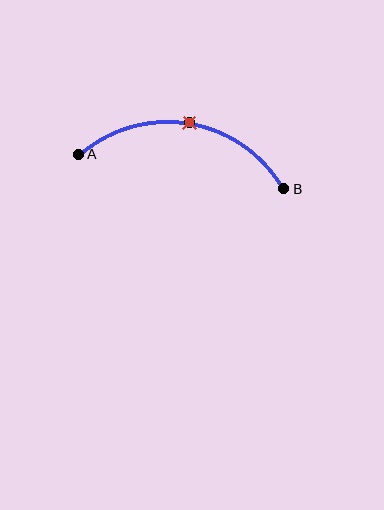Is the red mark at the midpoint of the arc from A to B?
Yes. The red mark lies on the arc at equal arc-length from both A and B — it is the arc midpoint.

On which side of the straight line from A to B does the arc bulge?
The arc bulges above the straight line connecting A and B.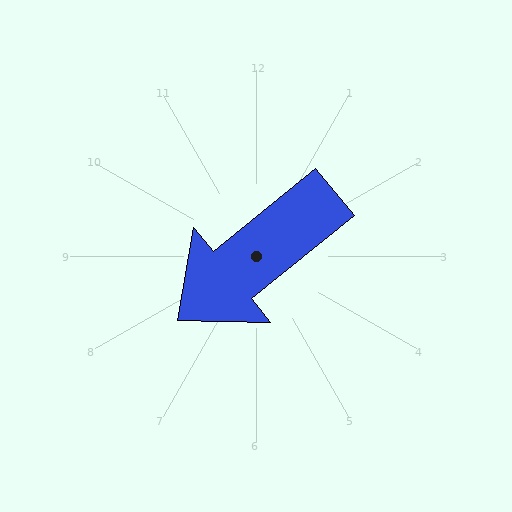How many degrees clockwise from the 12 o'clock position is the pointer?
Approximately 231 degrees.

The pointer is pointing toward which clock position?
Roughly 8 o'clock.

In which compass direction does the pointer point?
Southwest.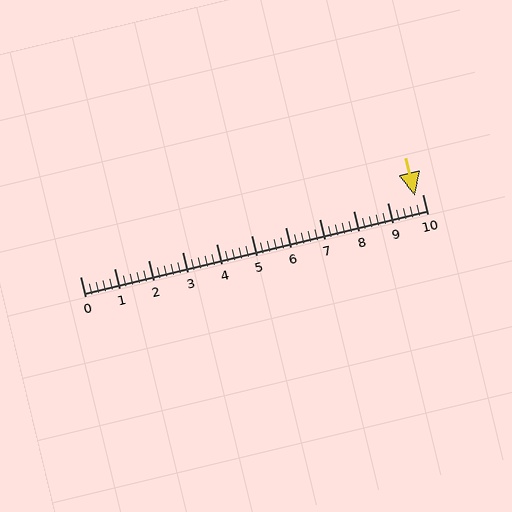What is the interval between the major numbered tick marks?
The major tick marks are spaced 1 units apart.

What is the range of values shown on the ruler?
The ruler shows values from 0 to 10.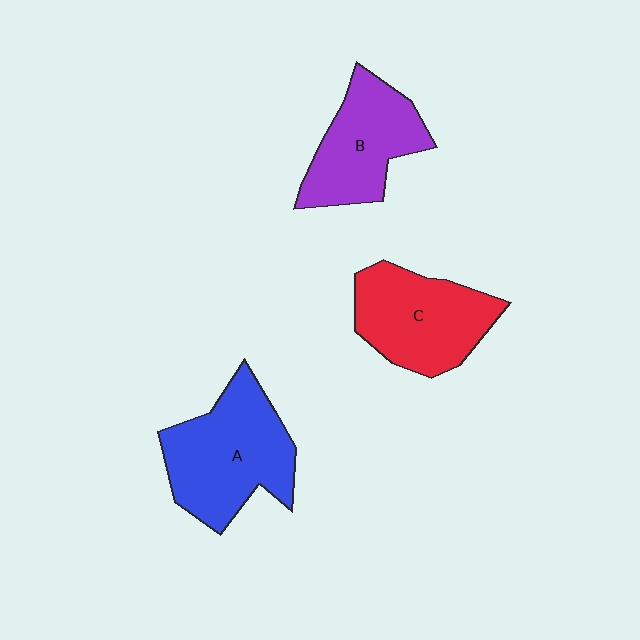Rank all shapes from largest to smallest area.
From largest to smallest: A (blue), C (red), B (purple).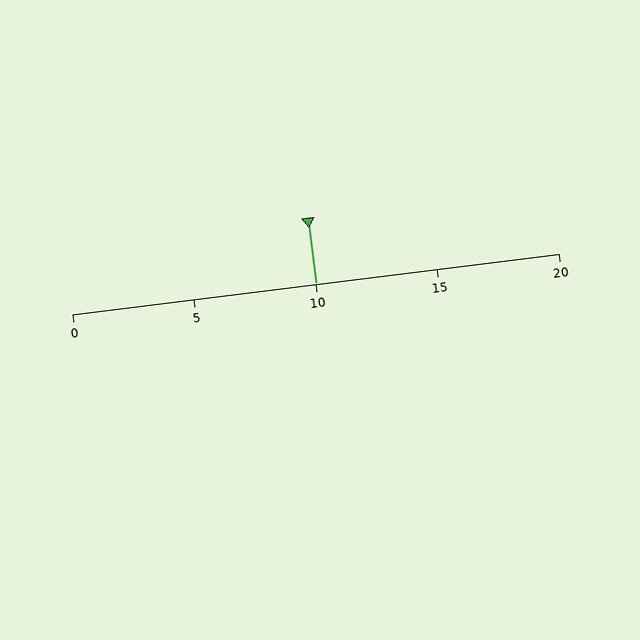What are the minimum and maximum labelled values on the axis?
The axis runs from 0 to 20.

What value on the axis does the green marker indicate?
The marker indicates approximately 10.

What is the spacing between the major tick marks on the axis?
The major ticks are spaced 5 apart.